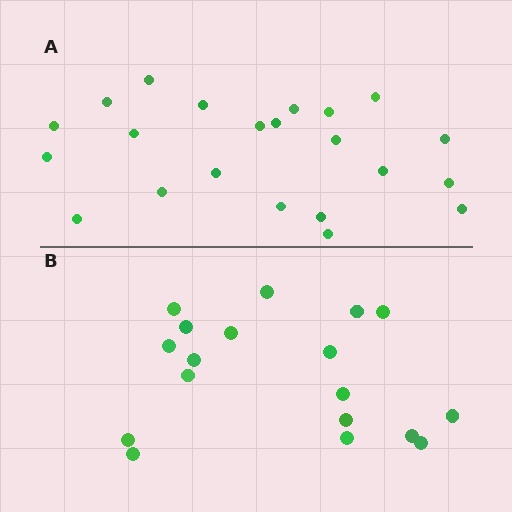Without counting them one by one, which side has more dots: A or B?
Region A (the top region) has more dots.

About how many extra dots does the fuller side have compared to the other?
Region A has about 4 more dots than region B.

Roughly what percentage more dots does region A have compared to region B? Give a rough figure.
About 20% more.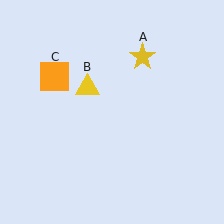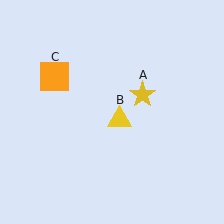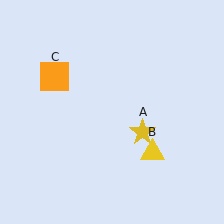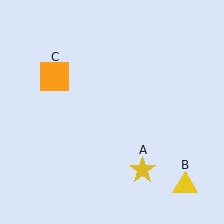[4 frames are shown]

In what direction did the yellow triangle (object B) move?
The yellow triangle (object B) moved down and to the right.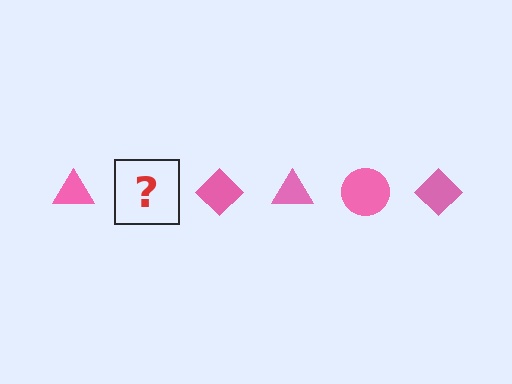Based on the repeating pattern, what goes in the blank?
The blank should be a pink circle.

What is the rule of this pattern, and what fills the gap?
The rule is that the pattern cycles through triangle, circle, diamond shapes in pink. The gap should be filled with a pink circle.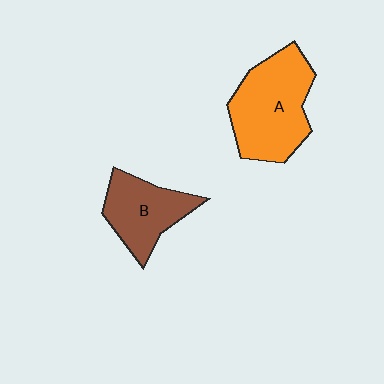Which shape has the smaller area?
Shape B (brown).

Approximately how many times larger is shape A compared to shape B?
Approximately 1.5 times.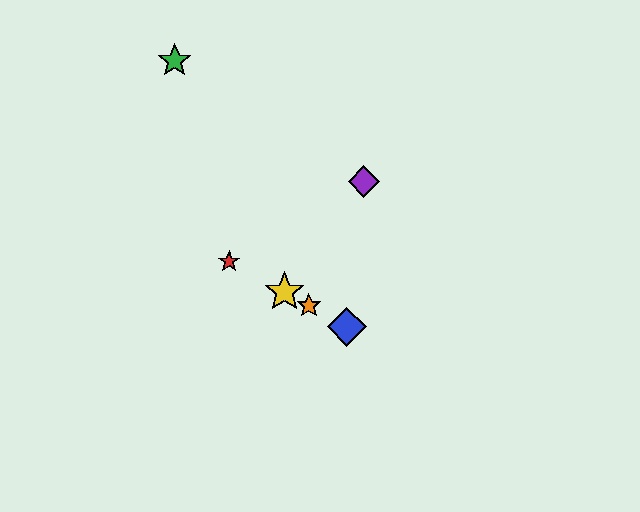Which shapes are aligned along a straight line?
The red star, the blue diamond, the yellow star, the orange star are aligned along a straight line.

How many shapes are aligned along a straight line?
4 shapes (the red star, the blue diamond, the yellow star, the orange star) are aligned along a straight line.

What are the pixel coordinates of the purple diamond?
The purple diamond is at (364, 181).